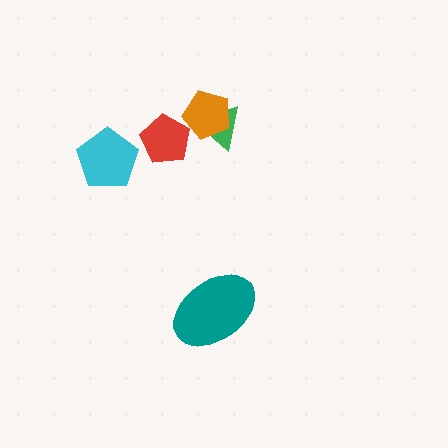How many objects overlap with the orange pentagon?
1 object overlaps with the orange pentagon.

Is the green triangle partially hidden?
Yes, it is partially covered by another shape.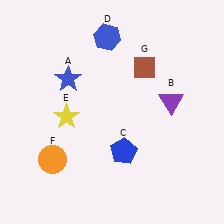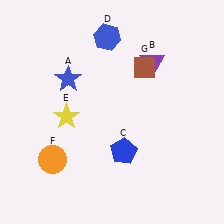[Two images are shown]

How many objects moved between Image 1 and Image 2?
1 object moved between the two images.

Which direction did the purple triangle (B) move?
The purple triangle (B) moved up.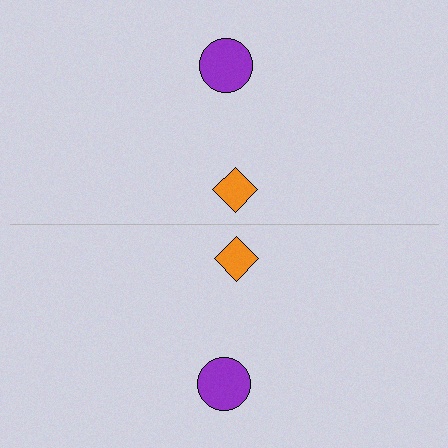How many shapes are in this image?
There are 4 shapes in this image.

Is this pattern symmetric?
Yes, this pattern has bilateral (reflection) symmetry.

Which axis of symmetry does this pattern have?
The pattern has a horizontal axis of symmetry running through the center of the image.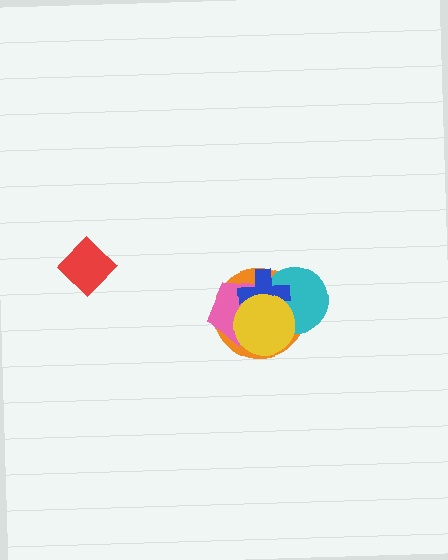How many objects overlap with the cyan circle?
4 objects overlap with the cyan circle.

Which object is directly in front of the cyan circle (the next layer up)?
The pink pentagon is directly in front of the cyan circle.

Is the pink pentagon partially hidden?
Yes, it is partially covered by another shape.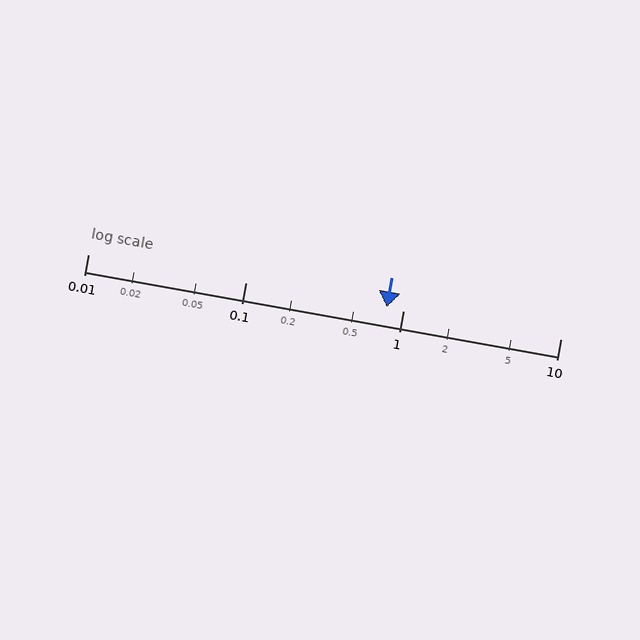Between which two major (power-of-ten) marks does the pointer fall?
The pointer is between 0.1 and 1.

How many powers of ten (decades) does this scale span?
The scale spans 3 decades, from 0.01 to 10.